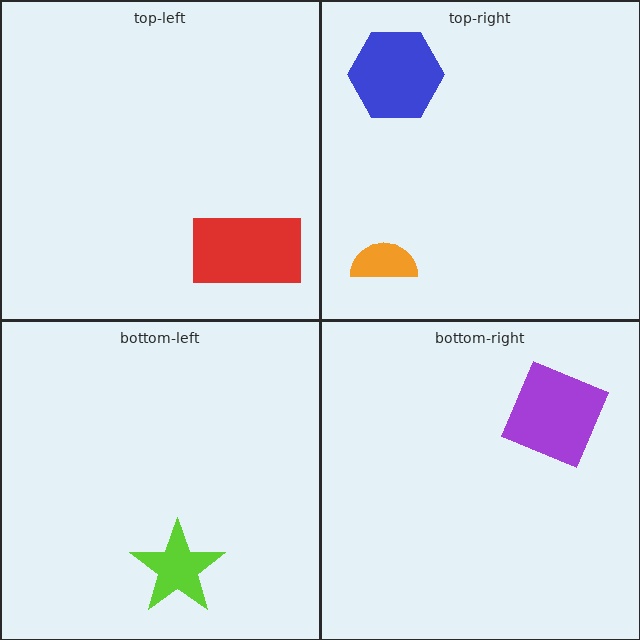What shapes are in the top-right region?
The blue hexagon, the orange semicircle.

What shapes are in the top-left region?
The red rectangle.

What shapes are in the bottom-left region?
The lime star.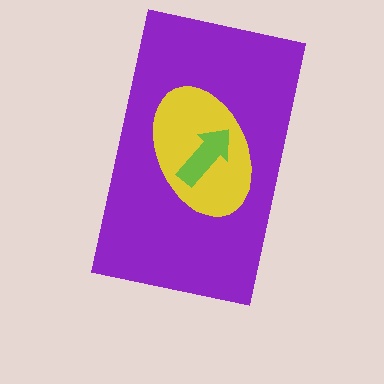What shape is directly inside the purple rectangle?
The yellow ellipse.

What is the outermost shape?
The purple rectangle.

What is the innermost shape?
The lime arrow.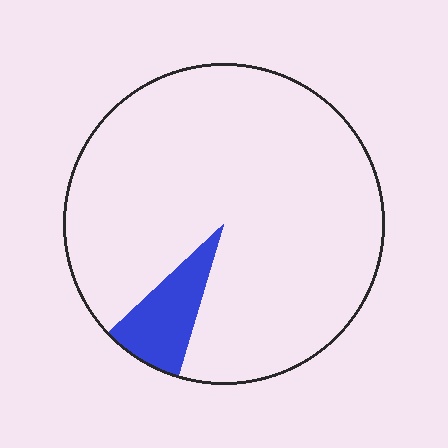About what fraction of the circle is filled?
About one tenth (1/10).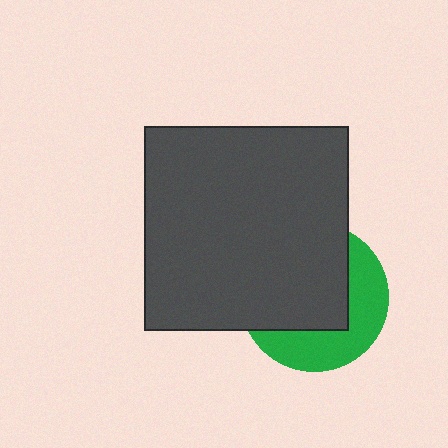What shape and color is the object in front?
The object in front is a dark gray square.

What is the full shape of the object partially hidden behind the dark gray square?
The partially hidden object is a green circle.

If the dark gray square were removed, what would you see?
You would see the complete green circle.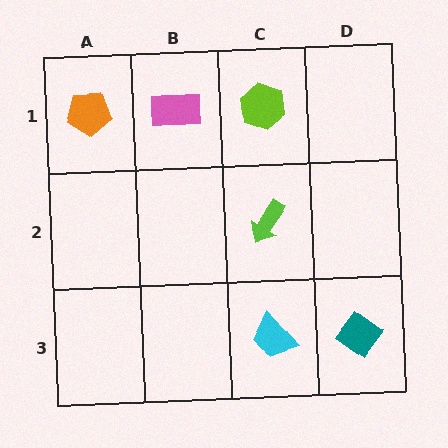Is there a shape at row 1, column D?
No, that cell is empty.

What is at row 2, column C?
A lime arrow.